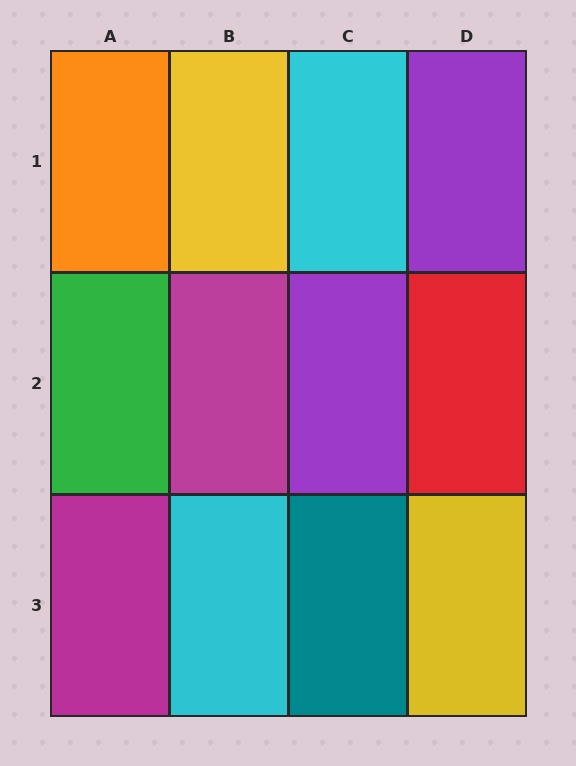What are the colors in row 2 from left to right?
Green, magenta, purple, red.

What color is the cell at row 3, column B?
Cyan.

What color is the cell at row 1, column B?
Yellow.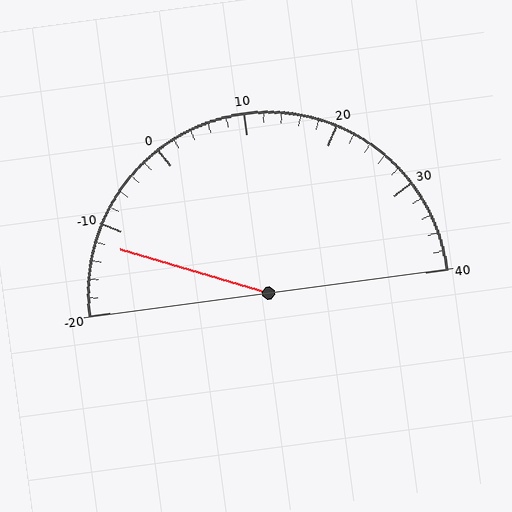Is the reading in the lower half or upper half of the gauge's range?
The reading is in the lower half of the range (-20 to 40).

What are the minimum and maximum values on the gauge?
The gauge ranges from -20 to 40.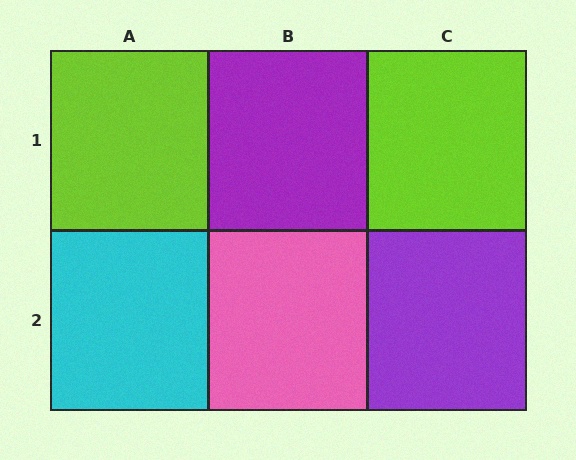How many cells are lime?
2 cells are lime.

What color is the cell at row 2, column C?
Purple.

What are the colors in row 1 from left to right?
Lime, purple, lime.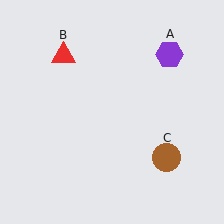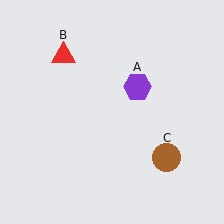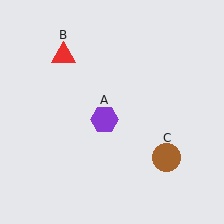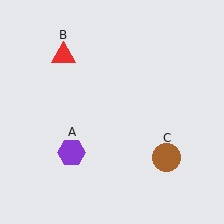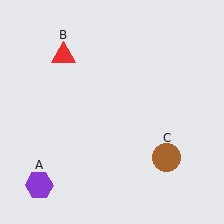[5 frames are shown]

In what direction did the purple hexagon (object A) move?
The purple hexagon (object A) moved down and to the left.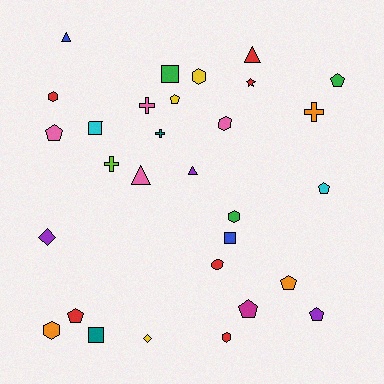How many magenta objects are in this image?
There is 1 magenta object.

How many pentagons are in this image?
There are 8 pentagons.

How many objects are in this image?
There are 30 objects.